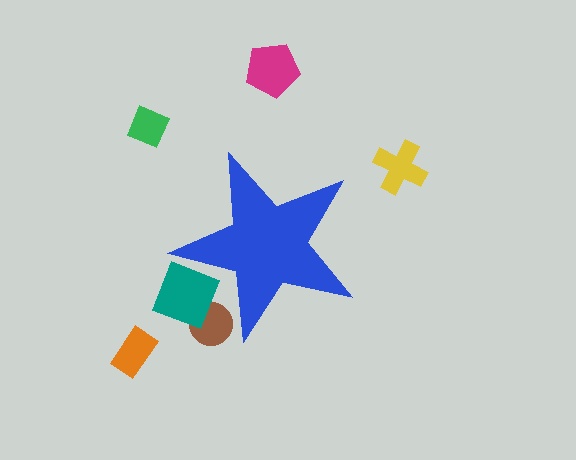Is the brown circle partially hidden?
Yes, the brown circle is partially hidden behind the blue star.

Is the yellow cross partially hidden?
No, the yellow cross is fully visible.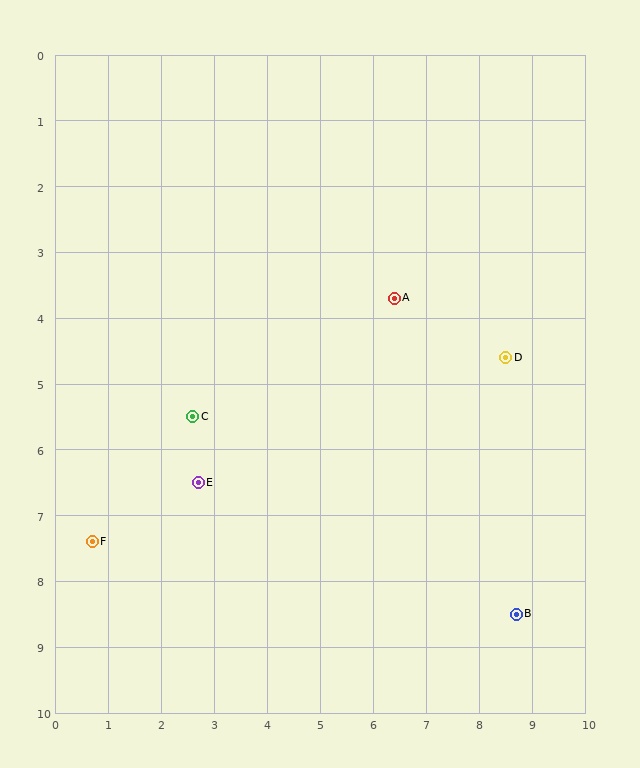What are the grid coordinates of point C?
Point C is at approximately (2.6, 5.5).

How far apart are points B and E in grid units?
Points B and E are about 6.3 grid units apart.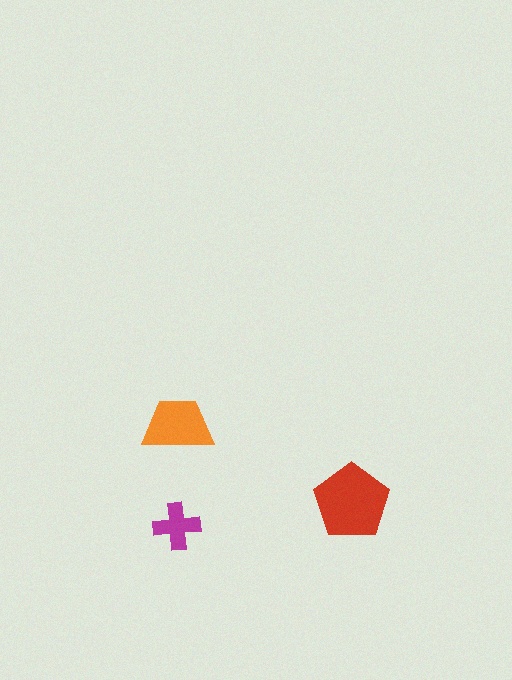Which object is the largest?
The red pentagon.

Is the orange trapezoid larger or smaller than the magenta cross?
Larger.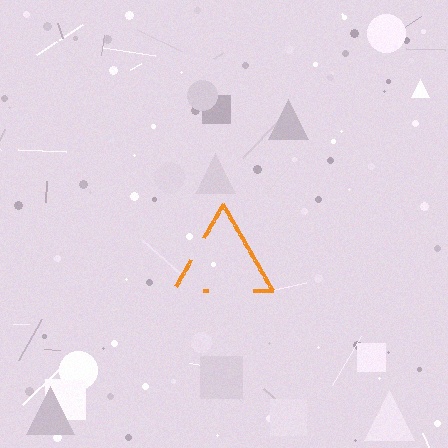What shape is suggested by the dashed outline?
The dashed outline suggests a triangle.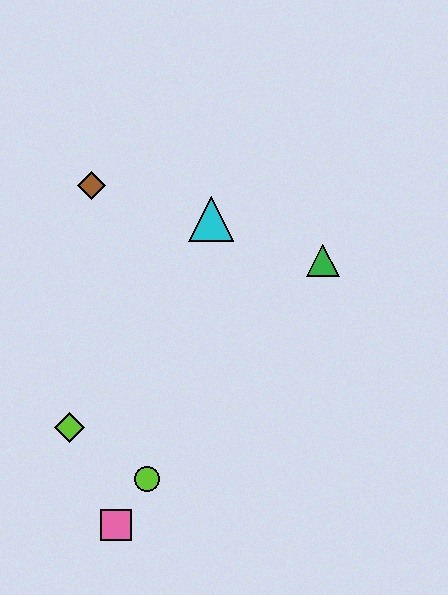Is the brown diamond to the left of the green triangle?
Yes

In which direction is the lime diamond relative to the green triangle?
The lime diamond is to the left of the green triangle.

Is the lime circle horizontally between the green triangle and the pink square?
Yes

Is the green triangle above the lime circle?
Yes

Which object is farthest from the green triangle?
The pink square is farthest from the green triangle.